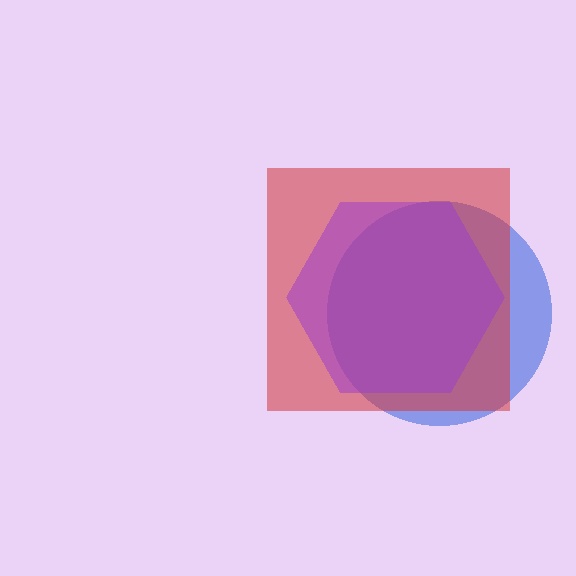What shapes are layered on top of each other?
The layered shapes are: a blue circle, a red square, a purple hexagon.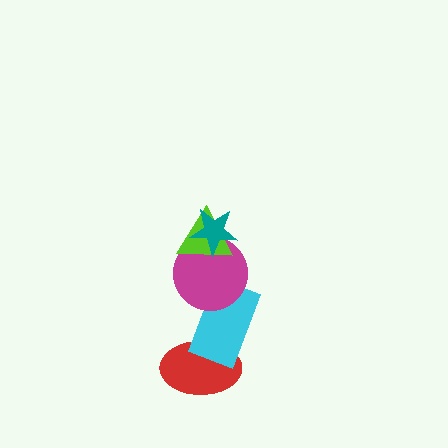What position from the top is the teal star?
The teal star is 1st from the top.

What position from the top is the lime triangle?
The lime triangle is 2nd from the top.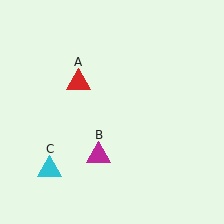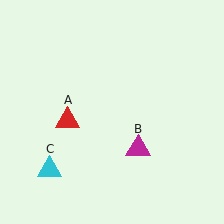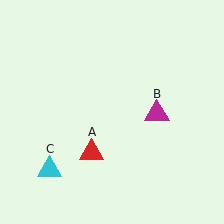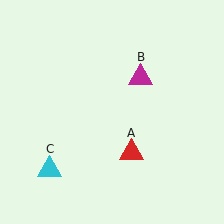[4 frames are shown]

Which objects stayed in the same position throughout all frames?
Cyan triangle (object C) remained stationary.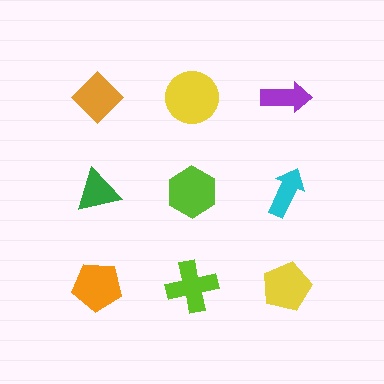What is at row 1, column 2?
A yellow circle.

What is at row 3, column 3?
A yellow pentagon.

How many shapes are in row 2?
3 shapes.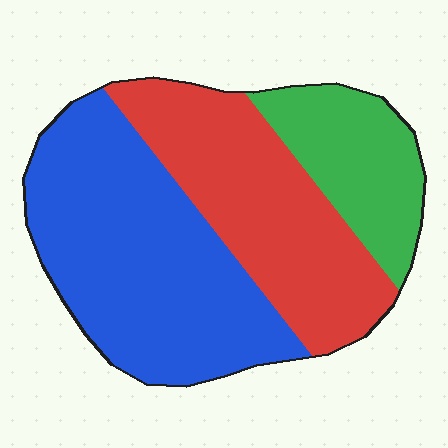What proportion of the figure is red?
Red takes up about one third (1/3) of the figure.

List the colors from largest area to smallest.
From largest to smallest: blue, red, green.